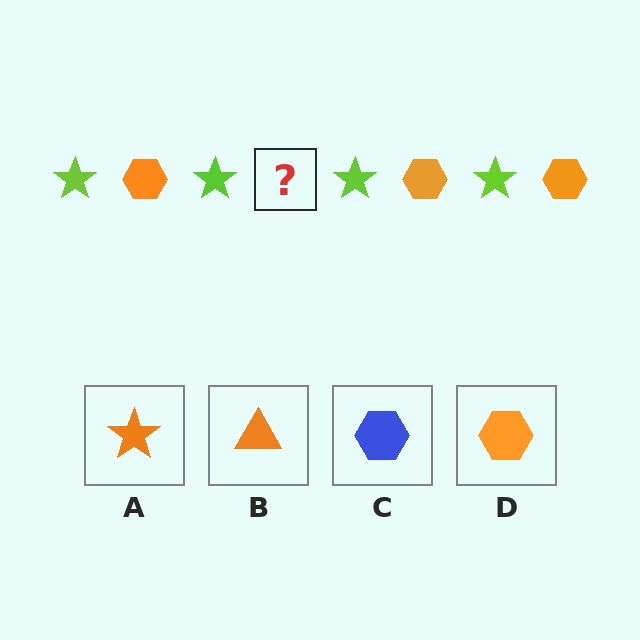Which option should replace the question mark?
Option D.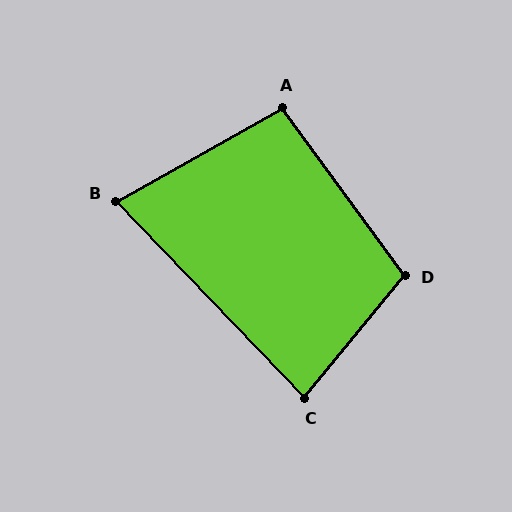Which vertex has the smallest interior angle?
B, at approximately 76 degrees.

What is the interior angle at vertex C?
Approximately 83 degrees (acute).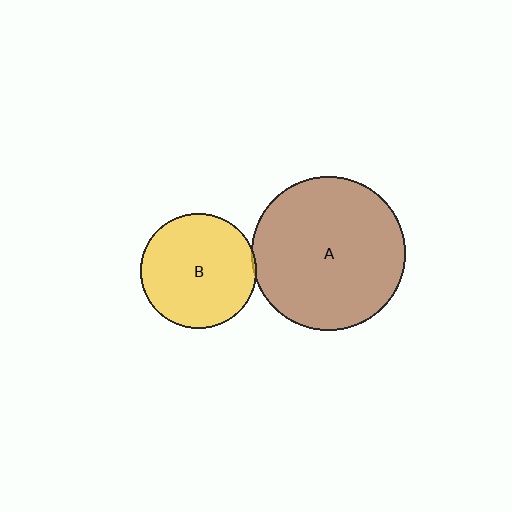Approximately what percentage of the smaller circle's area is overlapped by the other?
Approximately 5%.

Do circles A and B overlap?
Yes.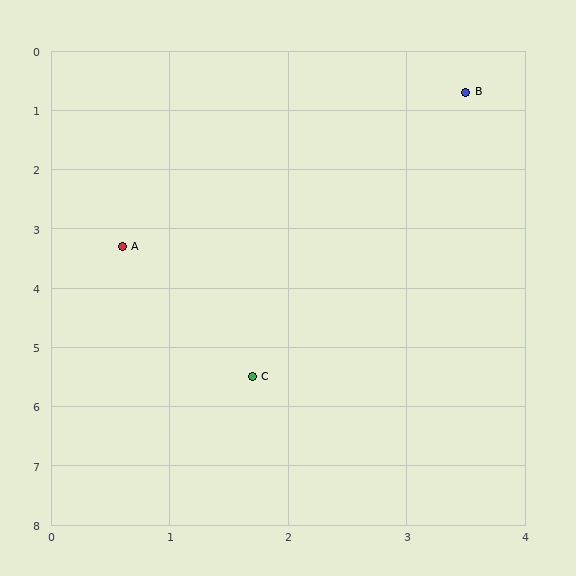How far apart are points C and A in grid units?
Points C and A are about 2.5 grid units apart.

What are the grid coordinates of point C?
Point C is at approximately (1.7, 5.5).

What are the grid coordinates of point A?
Point A is at approximately (0.6, 3.3).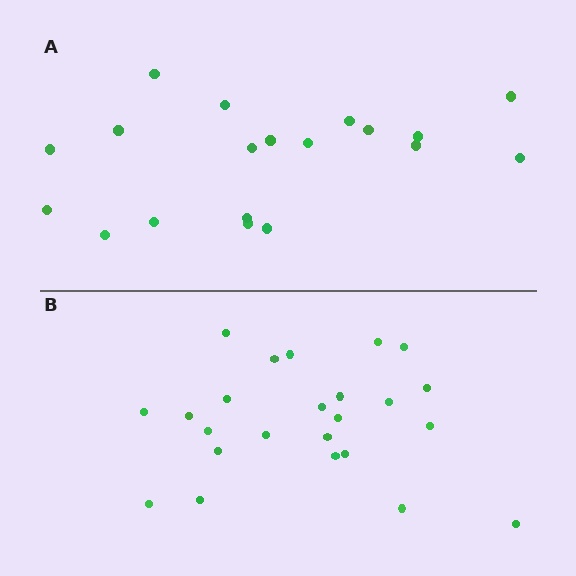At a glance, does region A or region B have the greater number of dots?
Region B (the bottom region) has more dots.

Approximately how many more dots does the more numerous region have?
Region B has about 5 more dots than region A.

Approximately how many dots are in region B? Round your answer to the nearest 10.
About 20 dots. (The exact count is 24, which rounds to 20.)